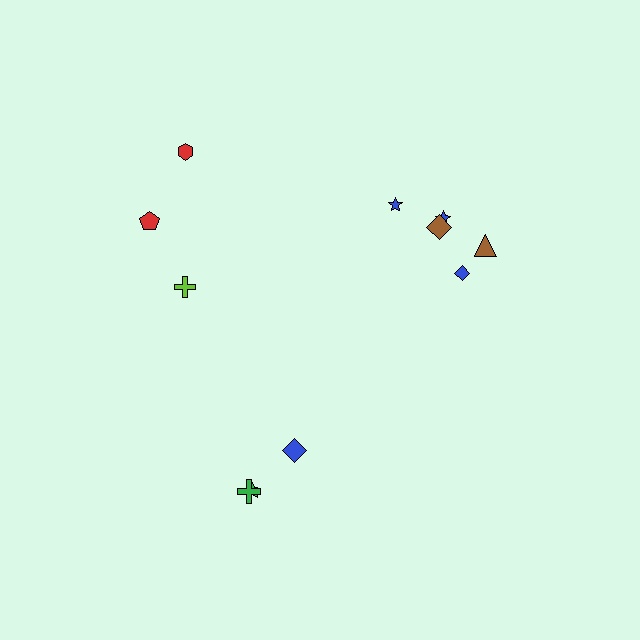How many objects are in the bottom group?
There are 3 objects.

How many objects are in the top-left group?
There are 3 objects.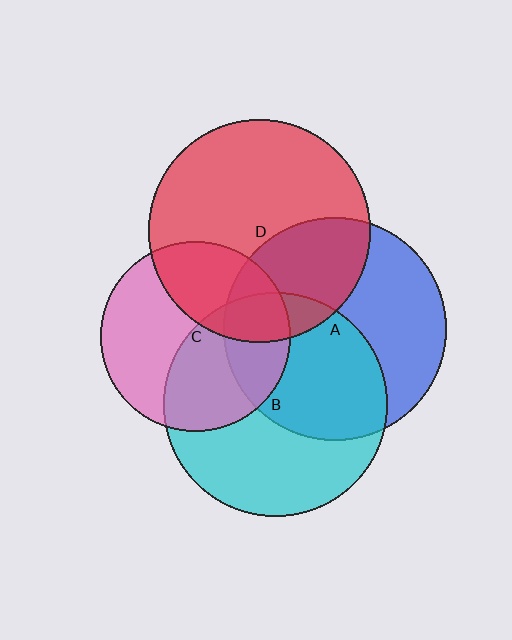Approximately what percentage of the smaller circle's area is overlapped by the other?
Approximately 45%.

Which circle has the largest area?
Circle B (cyan).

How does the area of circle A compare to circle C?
Approximately 1.4 times.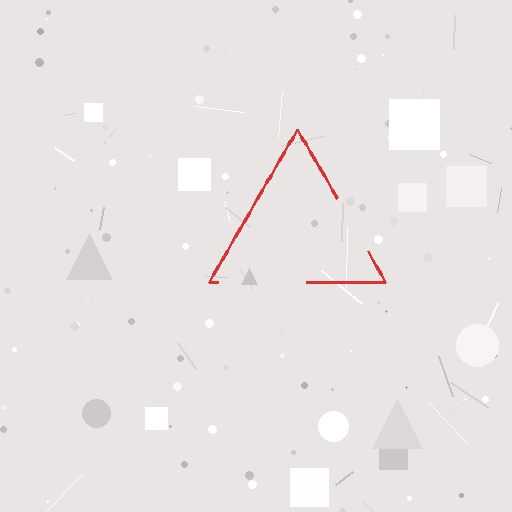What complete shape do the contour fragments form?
The contour fragments form a triangle.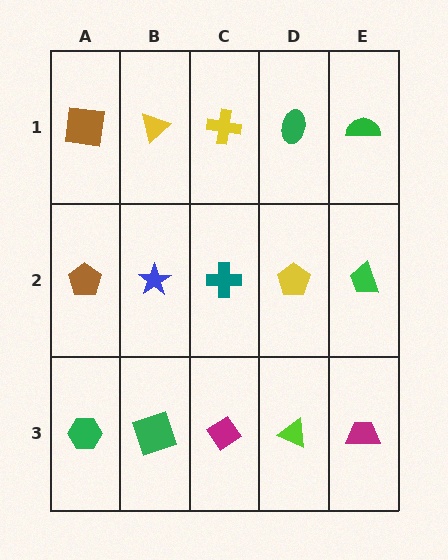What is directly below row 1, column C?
A teal cross.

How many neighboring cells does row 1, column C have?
3.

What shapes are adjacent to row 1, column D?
A yellow pentagon (row 2, column D), a yellow cross (row 1, column C), a green semicircle (row 1, column E).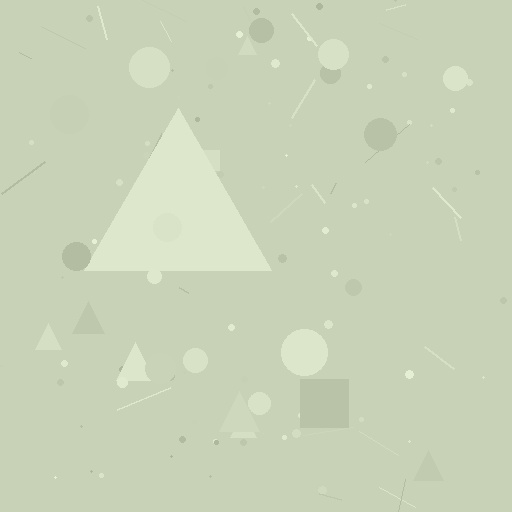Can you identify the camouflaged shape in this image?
The camouflaged shape is a triangle.